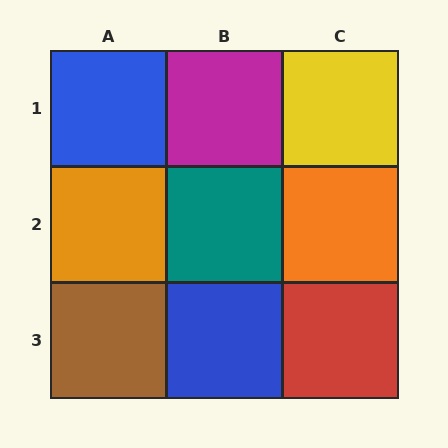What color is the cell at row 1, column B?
Magenta.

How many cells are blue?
2 cells are blue.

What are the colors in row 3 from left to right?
Brown, blue, red.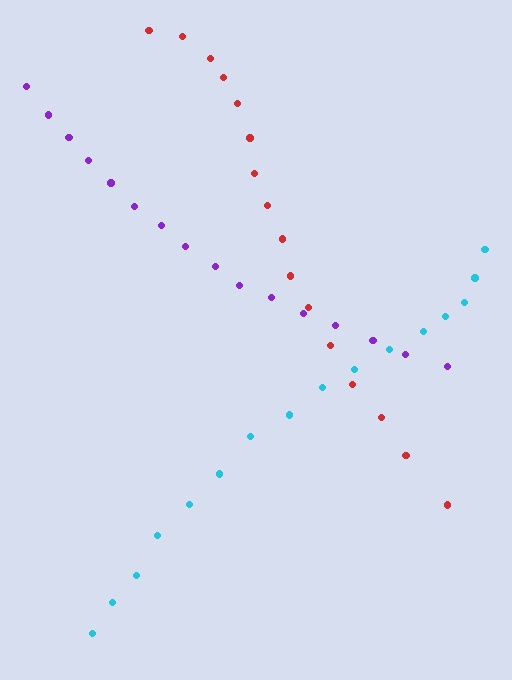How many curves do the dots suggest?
There are 3 distinct paths.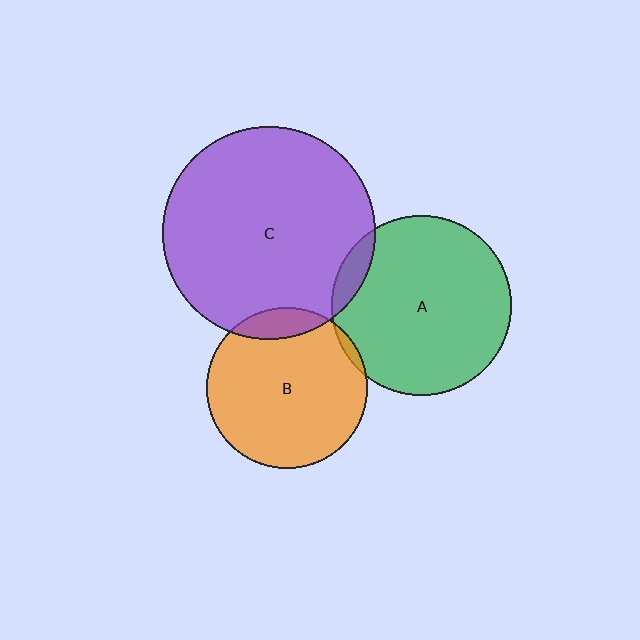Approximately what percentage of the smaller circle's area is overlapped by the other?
Approximately 5%.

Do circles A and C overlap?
Yes.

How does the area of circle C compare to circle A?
Approximately 1.4 times.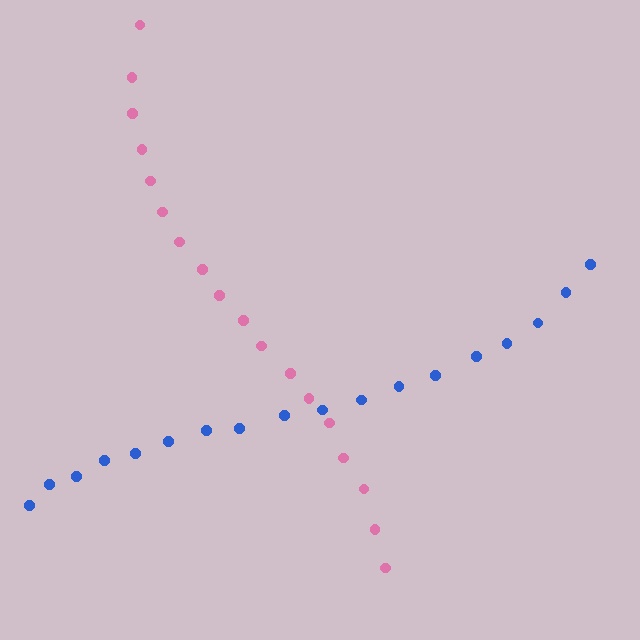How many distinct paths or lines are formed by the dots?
There are 2 distinct paths.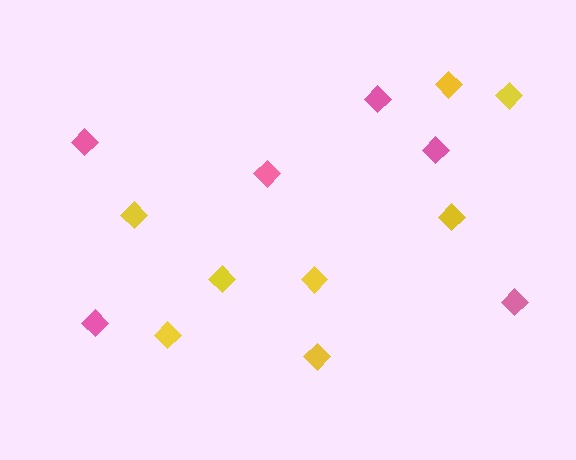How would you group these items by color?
There are 2 groups: one group of pink diamonds (6) and one group of yellow diamonds (8).